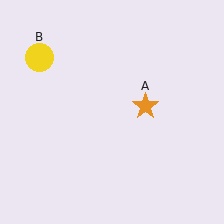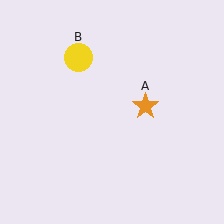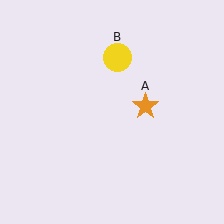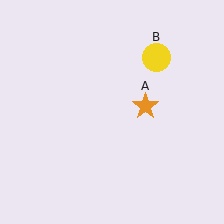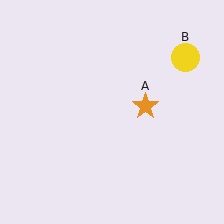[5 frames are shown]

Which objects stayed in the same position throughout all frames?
Orange star (object A) remained stationary.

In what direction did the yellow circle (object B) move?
The yellow circle (object B) moved right.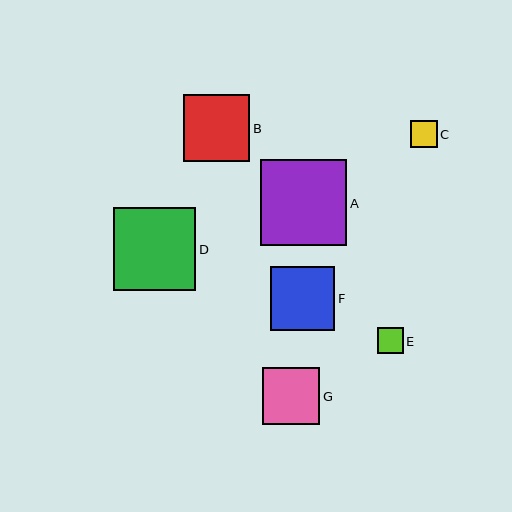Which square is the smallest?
Square E is the smallest with a size of approximately 26 pixels.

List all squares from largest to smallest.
From largest to smallest: A, D, B, F, G, C, E.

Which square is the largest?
Square A is the largest with a size of approximately 86 pixels.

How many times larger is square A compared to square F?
Square A is approximately 1.3 times the size of square F.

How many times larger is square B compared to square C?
Square B is approximately 2.5 times the size of square C.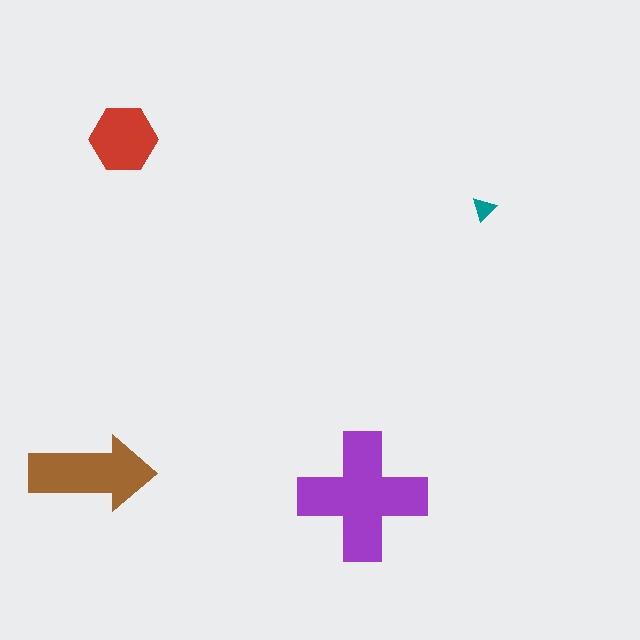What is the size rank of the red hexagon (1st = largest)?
3rd.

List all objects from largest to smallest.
The purple cross, the brown arrow, the red hexagon, the teal triangle.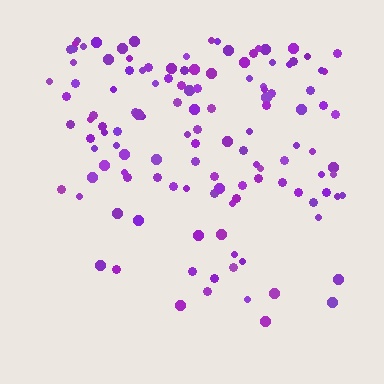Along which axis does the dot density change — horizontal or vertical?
Vertical.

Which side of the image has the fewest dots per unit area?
The bottom.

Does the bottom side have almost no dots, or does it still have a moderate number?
Still a moderate number, just noticeably fewer than the top.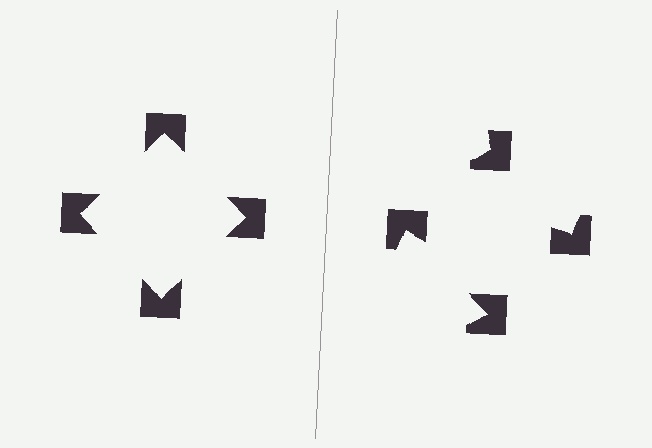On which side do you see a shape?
An illusory square appears on the left side. On the right side the wedge cuts are rotated, so no coherent shape forms.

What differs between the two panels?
The notched squares are positioned identically on both sides; only the wedge orientations differ. On the left they align to a square; on the right they are misaligned.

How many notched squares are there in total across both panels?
8 — 4 on each side.